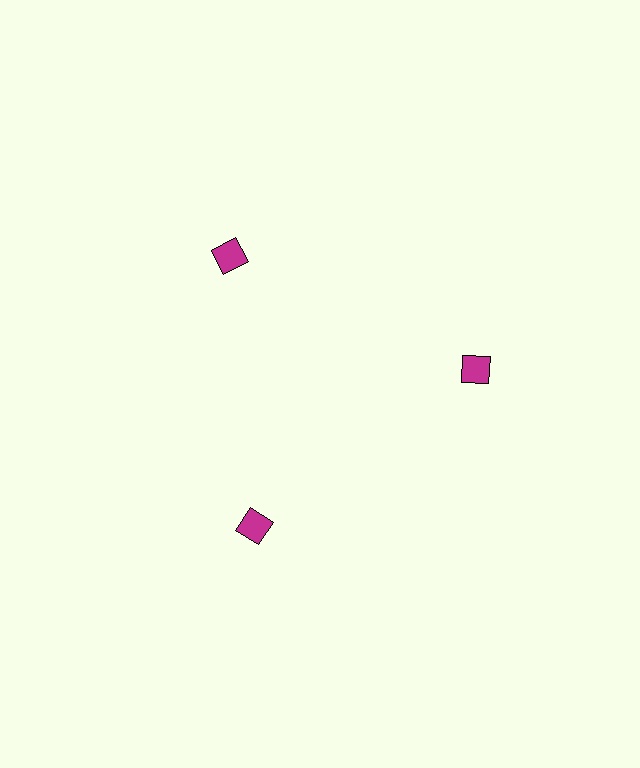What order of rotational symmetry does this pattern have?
This pattern has 3-fold rotational symmetry.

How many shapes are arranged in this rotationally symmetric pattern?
There are 3 shapes, arranged in 3 groups of 1.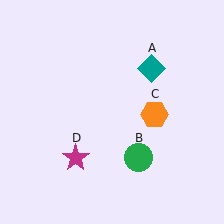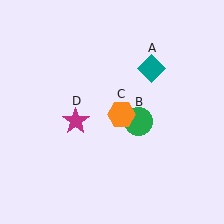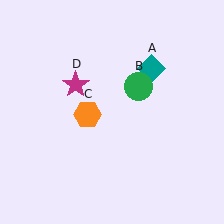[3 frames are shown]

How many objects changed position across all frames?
3 objects changed position: green circle (object B), orange hexagon (object C), magenta star (object D).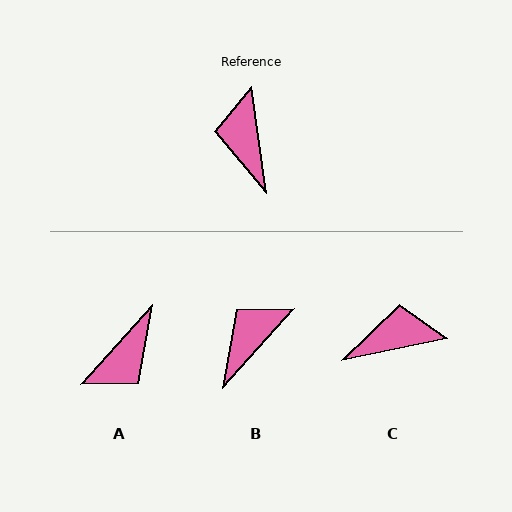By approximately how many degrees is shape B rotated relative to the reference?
Approximately 50 degrees clockwise.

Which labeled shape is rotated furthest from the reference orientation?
A, about 130 degrees away.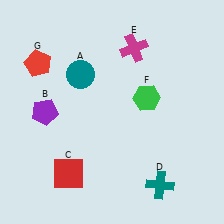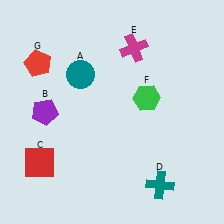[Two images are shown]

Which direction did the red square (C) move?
The red square (C) moved left.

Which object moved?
The red square (C) moved left.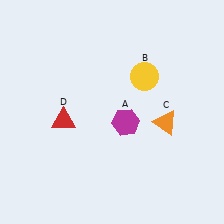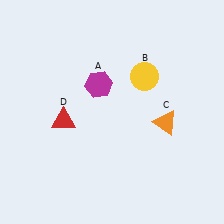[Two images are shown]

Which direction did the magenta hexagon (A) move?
The magenta hexagon (A) moved up.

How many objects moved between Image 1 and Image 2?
1 object moved between the two images.